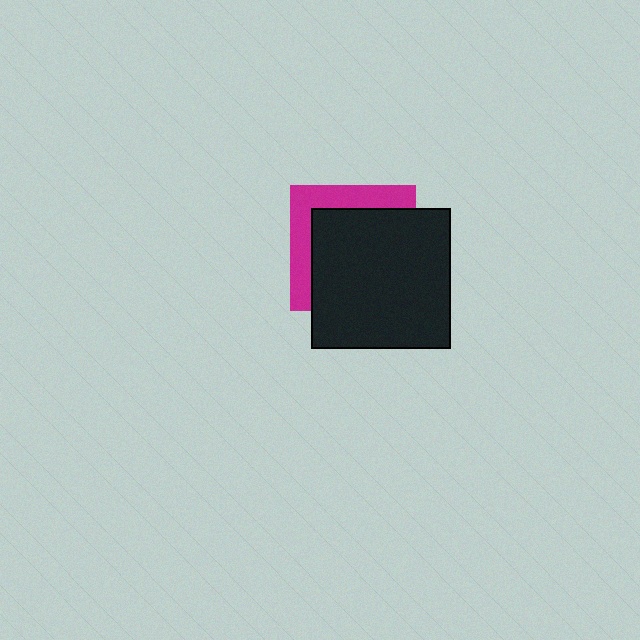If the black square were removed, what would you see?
You would see the complete magenta square.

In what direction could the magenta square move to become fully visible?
The magenta square could move toward the upper-left. That would shift it out from behind the black square entirely.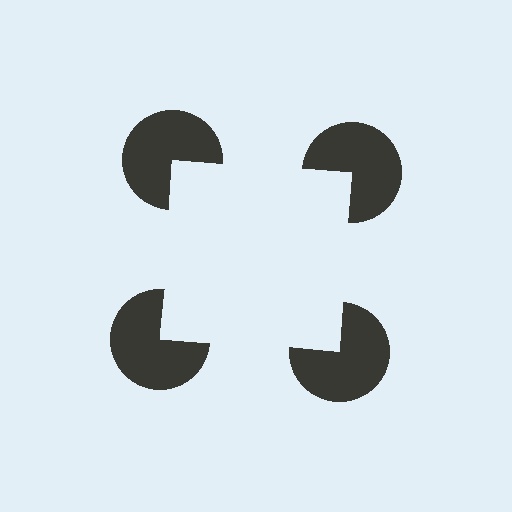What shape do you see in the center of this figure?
An illusory square — its edges are inferred from the aligned wedge cuts in the pac-man discs, not physically drawn.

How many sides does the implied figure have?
4 sides.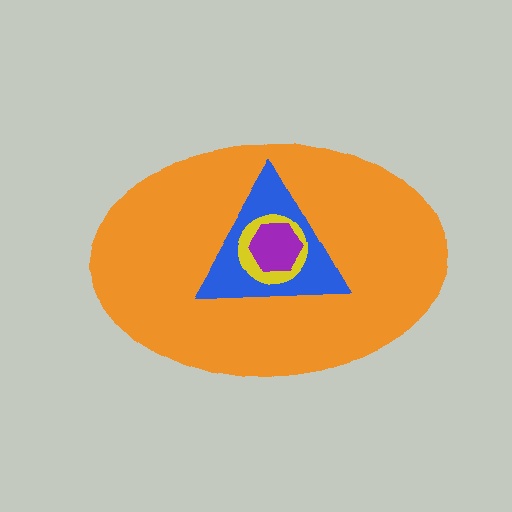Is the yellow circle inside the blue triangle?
Yes.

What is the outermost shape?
The orange ellipse.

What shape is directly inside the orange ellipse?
The blue triangle.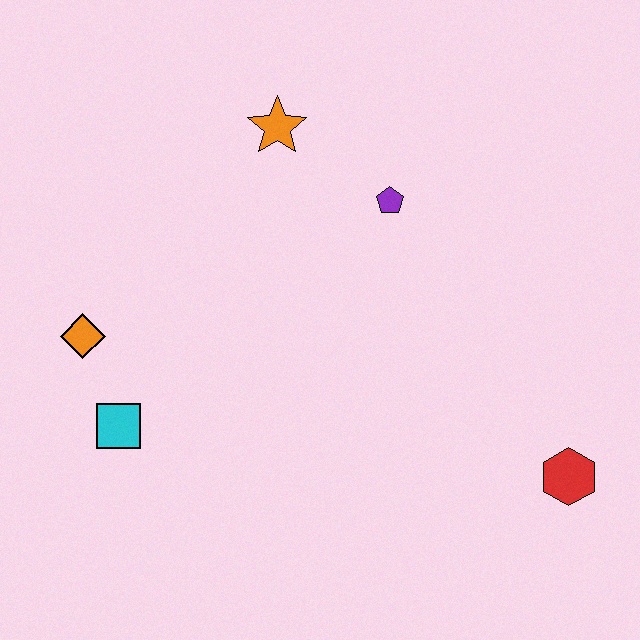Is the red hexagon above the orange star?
No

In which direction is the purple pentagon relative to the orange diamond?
The purple pentagon is to the right of the orange diamond.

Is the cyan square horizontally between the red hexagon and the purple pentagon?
No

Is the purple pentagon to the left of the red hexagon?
Yes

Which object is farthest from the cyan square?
The red hexagon is farthest from the cyan square.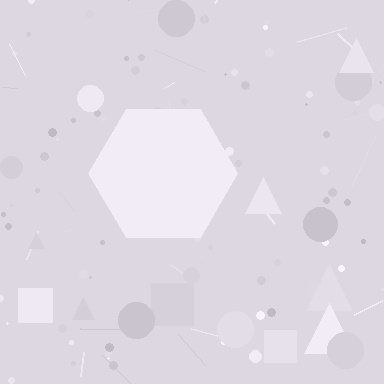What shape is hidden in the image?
A hexagon is hidden in the image.